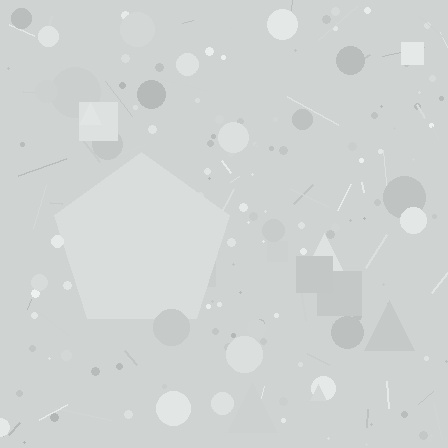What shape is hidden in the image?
A pentagon is hidden in the image.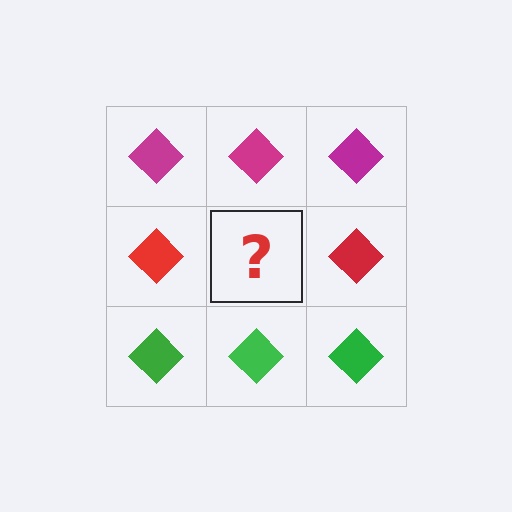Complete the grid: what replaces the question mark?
The question mark should be replaced with a red diamond.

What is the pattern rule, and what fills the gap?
The rule is that each row has a consistent color. The gap should be filled with a red diamond.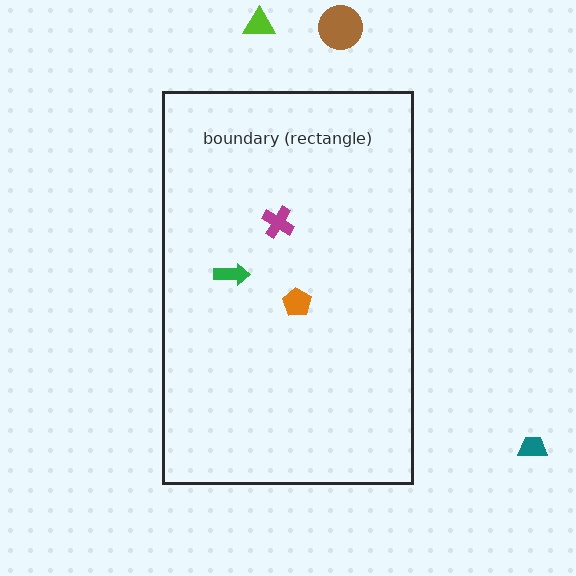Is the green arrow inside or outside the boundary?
Inside.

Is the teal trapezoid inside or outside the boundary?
Outside.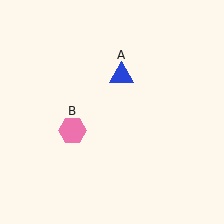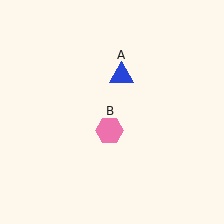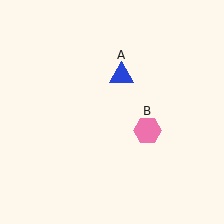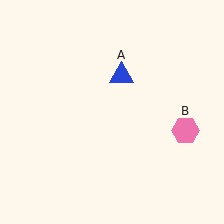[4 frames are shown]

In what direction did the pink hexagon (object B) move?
The pink hexagon (object B) moved right.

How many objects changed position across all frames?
1 object changed position: pink hexagon (object B).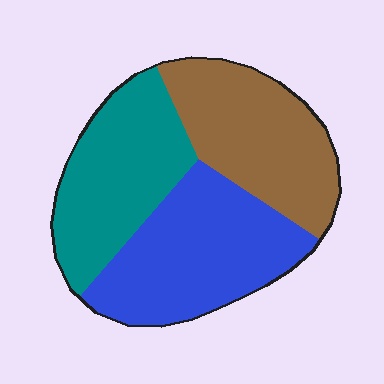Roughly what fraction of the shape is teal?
Teal covers around 30% of the shape.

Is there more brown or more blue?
Blue.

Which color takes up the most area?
Blue, at roughly 35%.